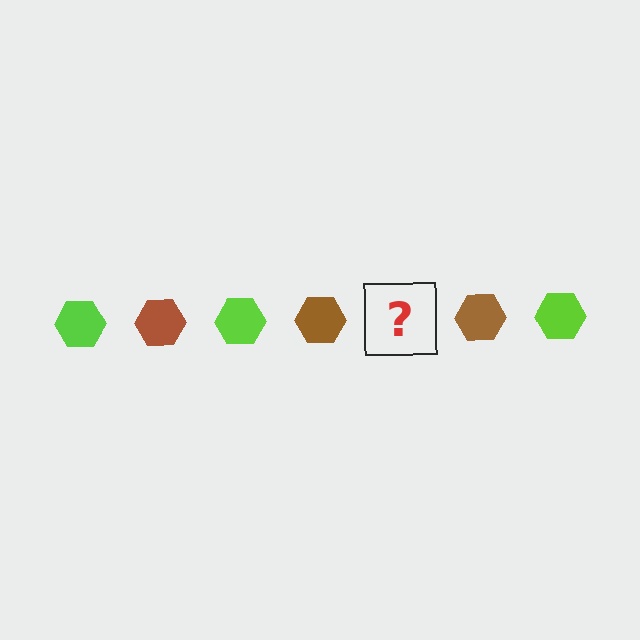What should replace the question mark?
The question mark should be replaced with a lime hexagon.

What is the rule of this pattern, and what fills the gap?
The rule is that the pattern cycles through lime, brown hexagons. The gap should be filled with a lime hexagon.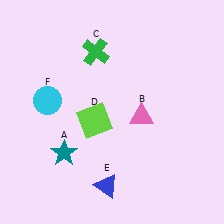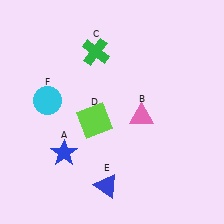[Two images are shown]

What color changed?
The star (A) changed from teal in Image 1 to blue in Image 2.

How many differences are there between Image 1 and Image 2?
There is 1 difference between the two images.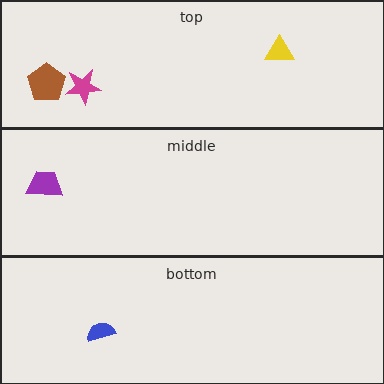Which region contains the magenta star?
The top region.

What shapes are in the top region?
The magenta star, the brown pentagon, the yellow triangle.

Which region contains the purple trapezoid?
The middle region.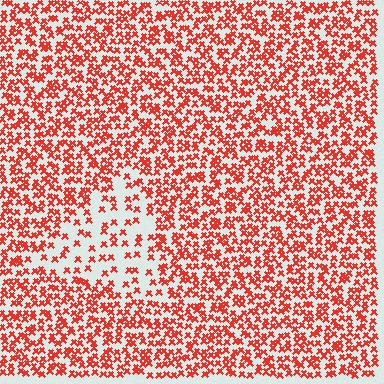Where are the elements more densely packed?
The elements are more densely packed outside the triangle boundary.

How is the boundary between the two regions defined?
The boundary is defined by a change in element density (approximately 2.4x ratio). All elements are the same color, size, and shape.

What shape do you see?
I see a triangle.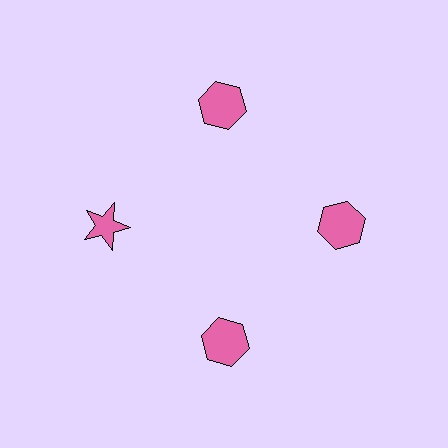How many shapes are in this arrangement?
There are 4 shapes arranged in a ring pattern.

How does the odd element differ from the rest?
It has a different shape: star instead of hexagon.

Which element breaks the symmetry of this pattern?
The pink star at roughly the 9 o'clock position breaks the symmetry. All other shapes are pink hexagons.